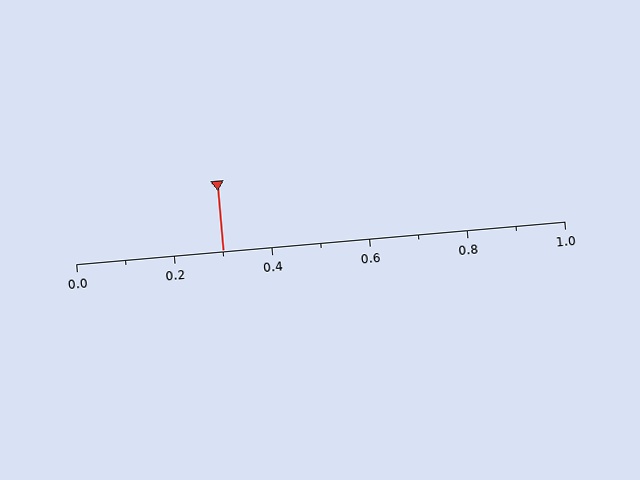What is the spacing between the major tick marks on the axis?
The major ticks are spaced 0.2 apart.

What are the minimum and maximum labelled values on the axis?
The axis runs from 0.0 to 1.0.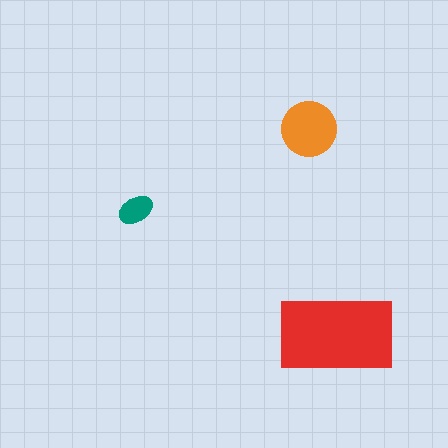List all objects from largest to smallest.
The red rectangle, the orange circle, the teal ellipse.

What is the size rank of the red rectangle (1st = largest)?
1st.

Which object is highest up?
The orange circle is topmost.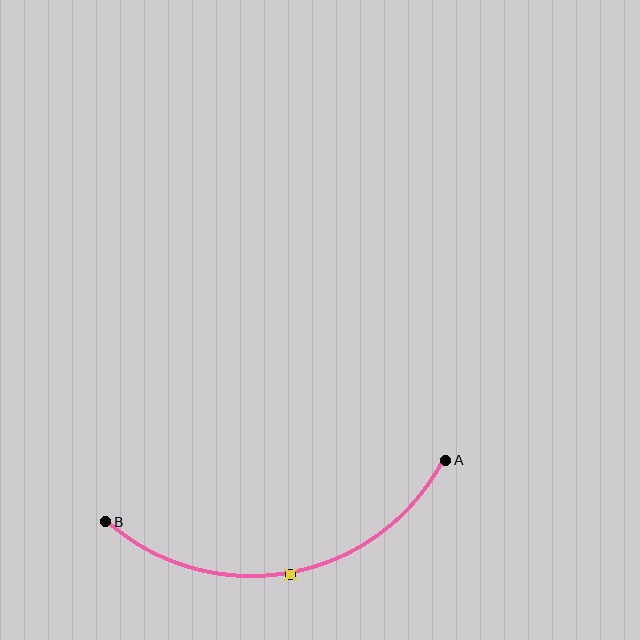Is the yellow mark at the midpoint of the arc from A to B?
Yes. The yellow mark lies on the arc at equal arc-length from both A and B — it is the arc midpoint.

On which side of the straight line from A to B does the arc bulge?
The arc bulges below the straight line connecting A and B.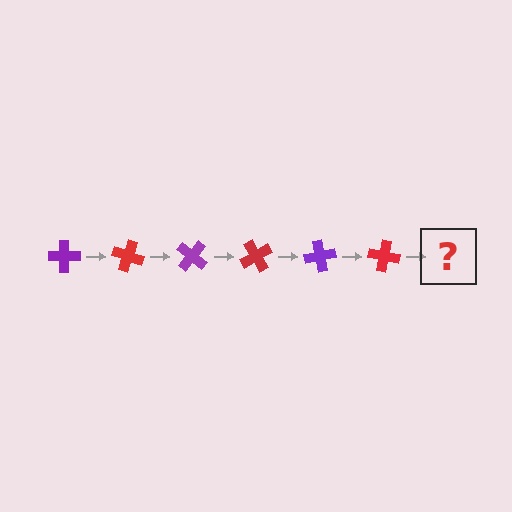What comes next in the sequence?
The next element should be a purple cross, rotated 120 degrees from the start.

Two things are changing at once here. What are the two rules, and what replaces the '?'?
The two rules are that it rotates 20 degrees each step and the color cycles through purple and red. The '?' should be a purple cross, rotated 120 degrees from the start.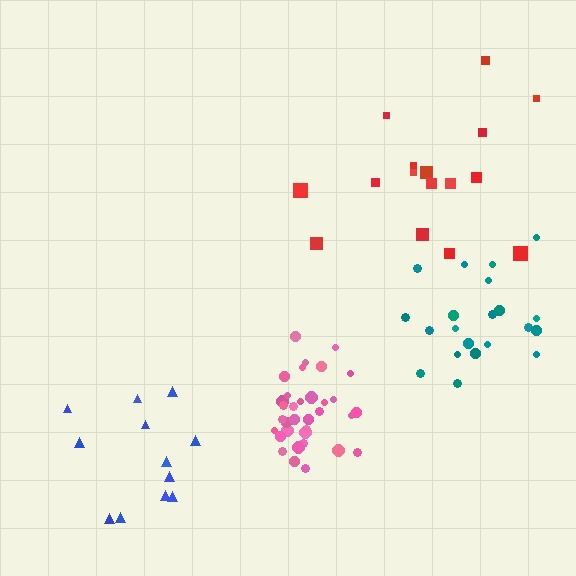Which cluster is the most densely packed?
Pink.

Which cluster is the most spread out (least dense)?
Red.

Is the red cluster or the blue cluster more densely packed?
Blue.